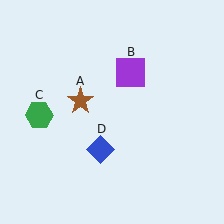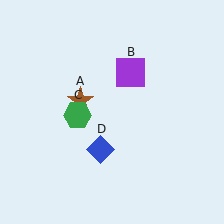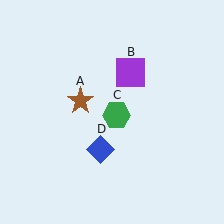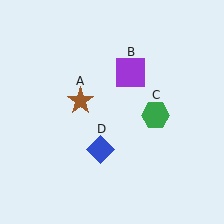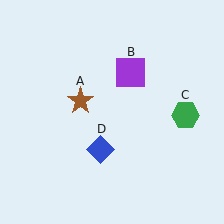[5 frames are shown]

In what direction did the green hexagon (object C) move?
The green hexagon (object C) moved right.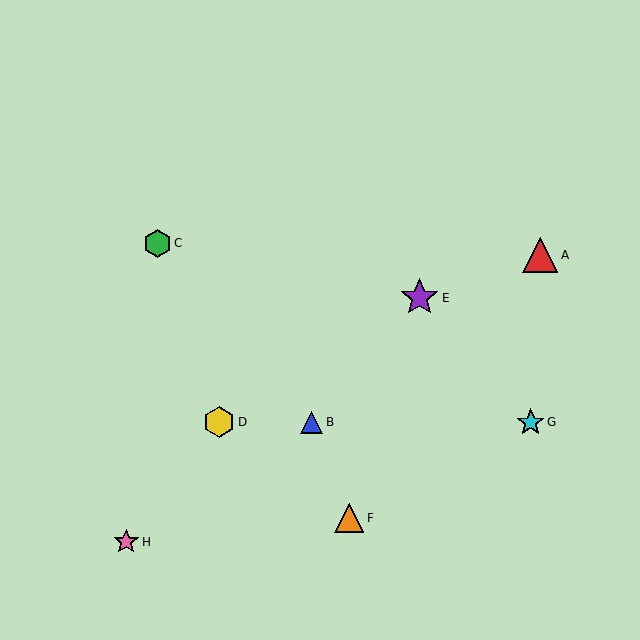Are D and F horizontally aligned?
No, D is at y≈422 and F is at y≈518.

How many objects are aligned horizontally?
3 objects (B, D, G) are aligned horizontally.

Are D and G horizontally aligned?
Yes, both are at y≈422.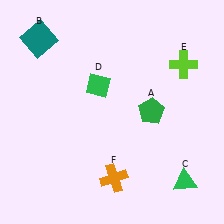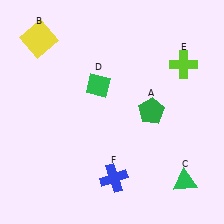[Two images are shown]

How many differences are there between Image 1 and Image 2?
There are 2 differences between the two images.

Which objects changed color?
B changed from teal to yellow. F changed from orange to blue.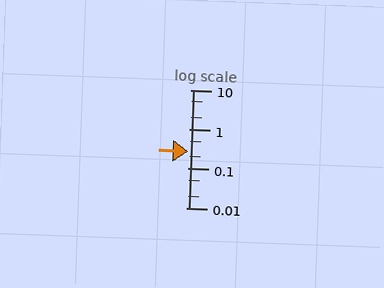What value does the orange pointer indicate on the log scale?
The pointer indicates approximately 0.28.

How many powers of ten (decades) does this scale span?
The scale spans 3 decades, from 0.01 to 10.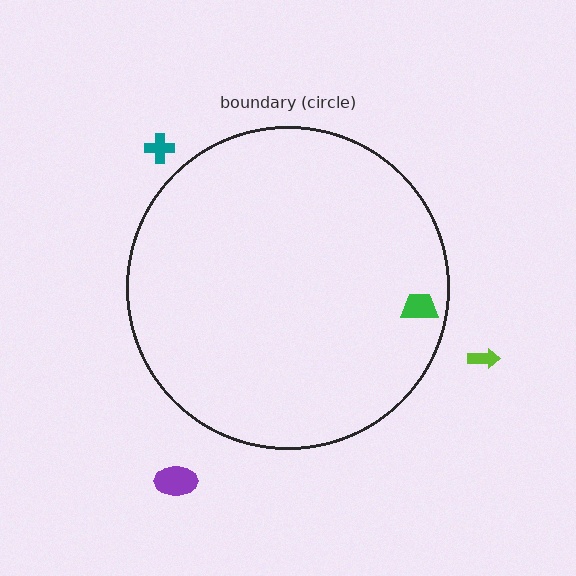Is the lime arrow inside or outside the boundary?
Outside.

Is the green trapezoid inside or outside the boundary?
Inside.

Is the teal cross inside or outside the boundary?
Outside.